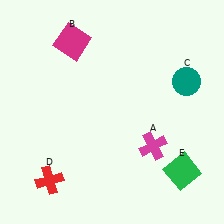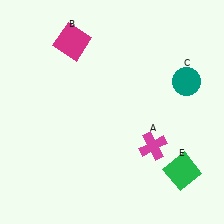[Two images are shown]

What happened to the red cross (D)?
The red cross (D) was removed in Image 2. It was in the bottom-left area of Image 1.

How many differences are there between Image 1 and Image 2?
There is 1 difference between the two images.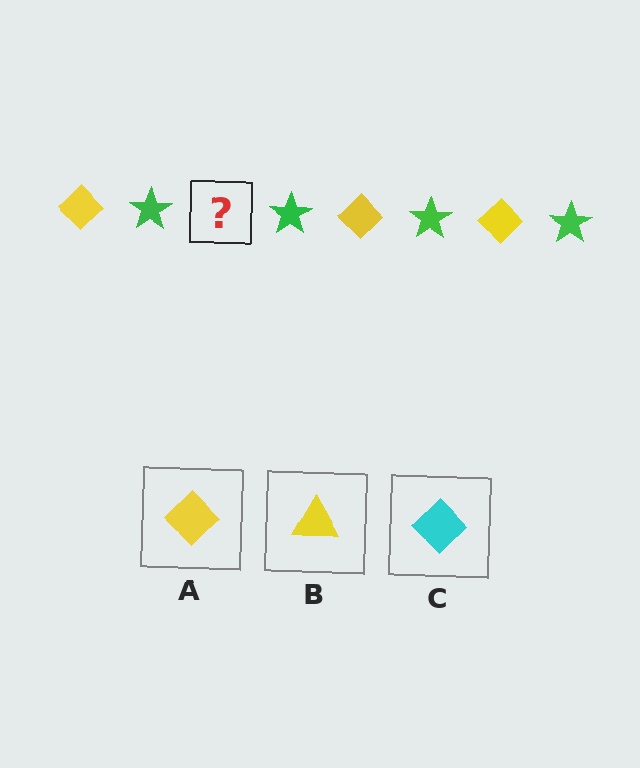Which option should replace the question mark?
Option A.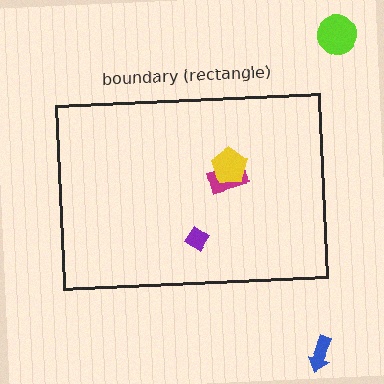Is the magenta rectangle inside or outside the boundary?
Inside.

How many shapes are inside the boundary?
3 inside, 2 outside.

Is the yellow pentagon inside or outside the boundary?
Inside.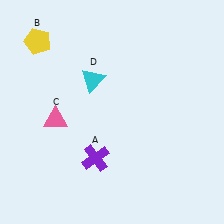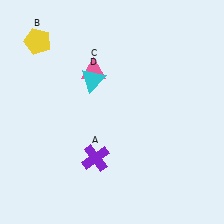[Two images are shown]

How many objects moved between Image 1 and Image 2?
1 object moved between the two images.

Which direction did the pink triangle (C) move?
The pink triangle (C) moved up.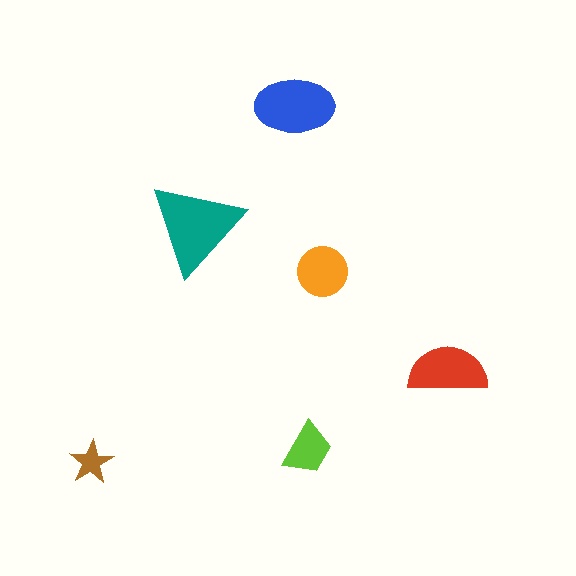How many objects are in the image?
There are 6 objects in the image.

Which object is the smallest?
The brown star.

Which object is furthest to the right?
The red semicircle is rightmost.